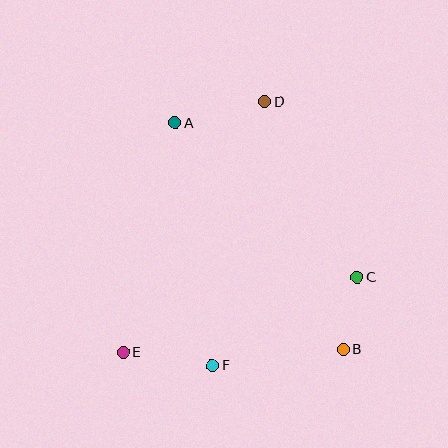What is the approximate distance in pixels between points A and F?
The distance between A and F is approximately 246 pixels.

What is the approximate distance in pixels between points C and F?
The distance between C and F is approximately 170 pixels.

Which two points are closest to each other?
Points B and C are closest to each other.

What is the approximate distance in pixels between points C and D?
The distance between C and D is approximately 198 pixels.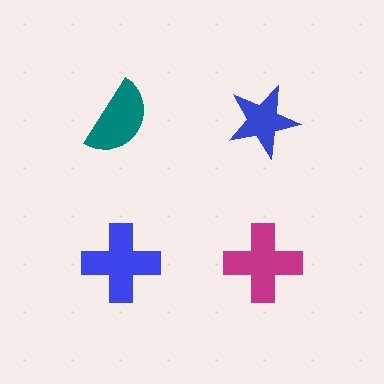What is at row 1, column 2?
A blue star.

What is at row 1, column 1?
A teal semicircle.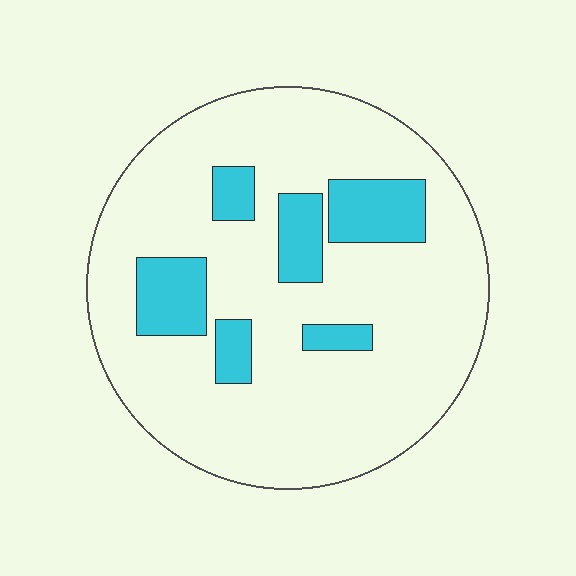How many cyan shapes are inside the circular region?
6.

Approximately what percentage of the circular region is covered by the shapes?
Approximately 20%.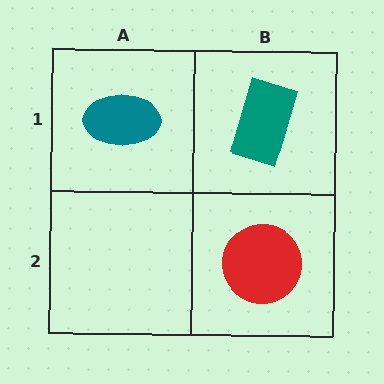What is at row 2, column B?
A red circle.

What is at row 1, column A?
A teal ellipse.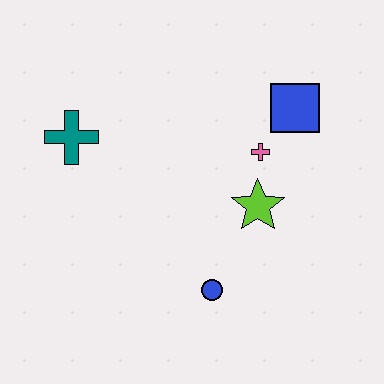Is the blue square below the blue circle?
No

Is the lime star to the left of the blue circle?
No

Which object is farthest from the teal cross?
The blue square is farthest from the teal cross.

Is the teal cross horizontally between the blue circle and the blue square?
No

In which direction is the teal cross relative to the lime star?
The teal cross is to the left of the lime star.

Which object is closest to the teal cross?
The pink cross is closest to the teal cross.